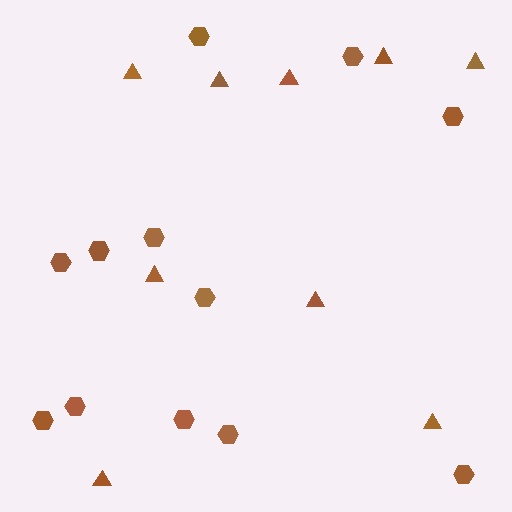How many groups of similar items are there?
There are 2 groups: one group of triangles (9) and one group of hexagons (12).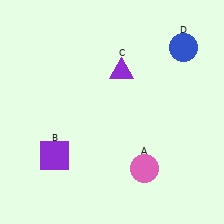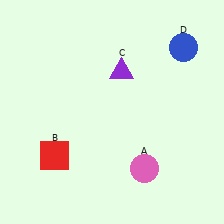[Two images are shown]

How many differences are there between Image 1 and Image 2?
There is 1 difference between the two images.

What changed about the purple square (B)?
In Image 1, B is purple. In Image 2, it changed to red.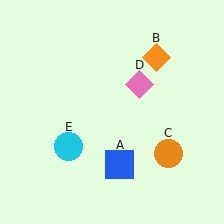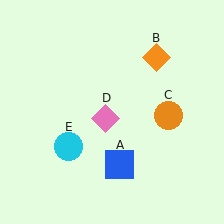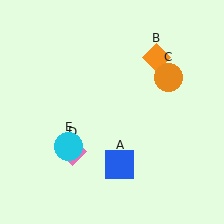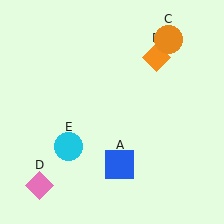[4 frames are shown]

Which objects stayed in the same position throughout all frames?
Blue square (object A) and orange diamond (object B) and cyan circle (object E) remained stationary.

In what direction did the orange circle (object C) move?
The orange circle (object C) moved up.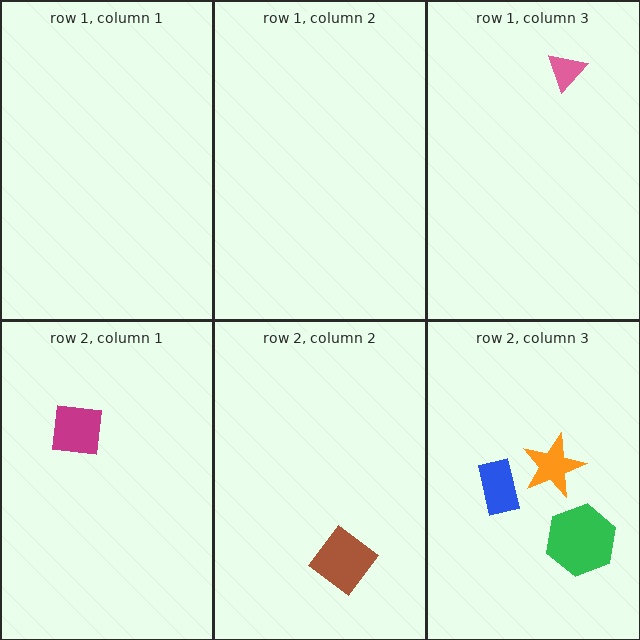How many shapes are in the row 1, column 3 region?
1.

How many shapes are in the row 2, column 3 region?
3.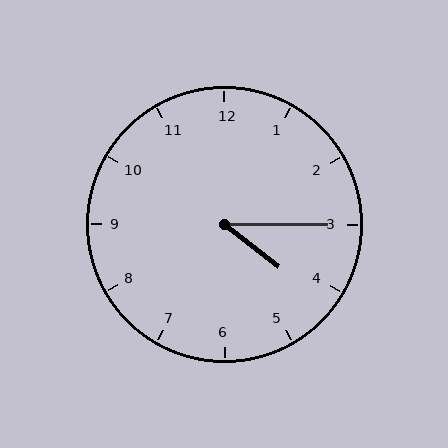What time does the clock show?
4:15.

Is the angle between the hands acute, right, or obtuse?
It is acute.